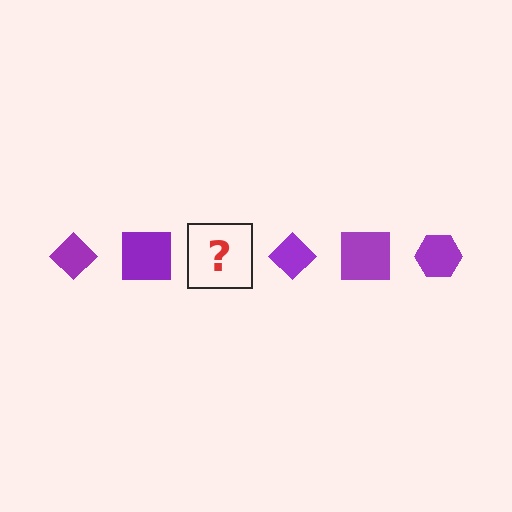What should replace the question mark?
The question mark should be replaced with a purple hexagon.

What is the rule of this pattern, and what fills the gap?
The rule is that the pattern cycles through diamond, square, hexagon shapes in purple. The gap should be filled with a purple hexagon.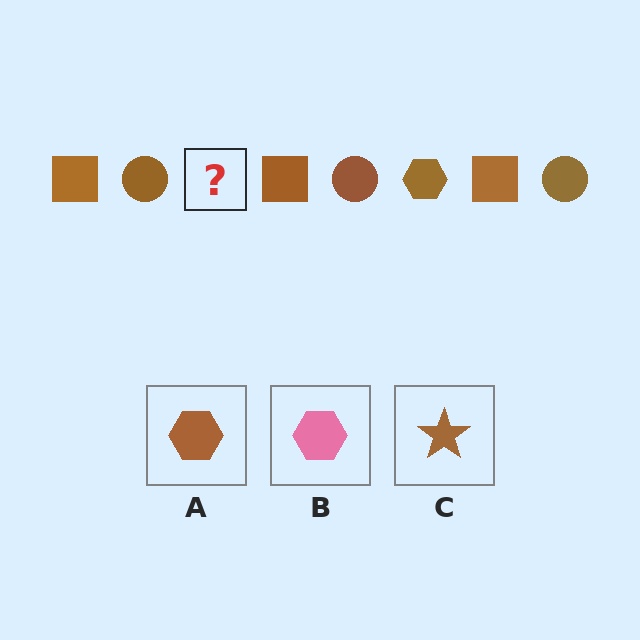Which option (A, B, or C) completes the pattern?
A.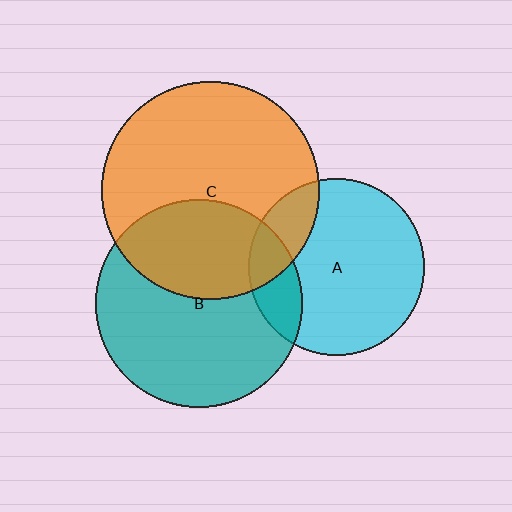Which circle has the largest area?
Circle C (orange).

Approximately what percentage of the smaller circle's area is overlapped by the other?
Approximately 35%.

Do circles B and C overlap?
Yes.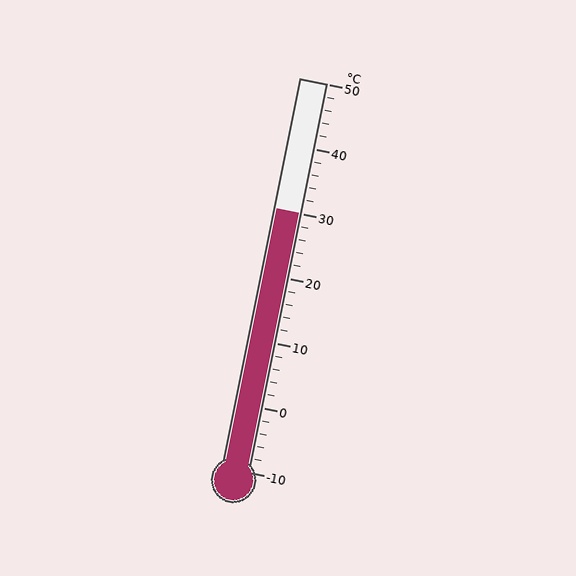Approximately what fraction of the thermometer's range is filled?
The thermometer is filled to approximately 65% of its range.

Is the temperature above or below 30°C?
The temperature is at 30°C.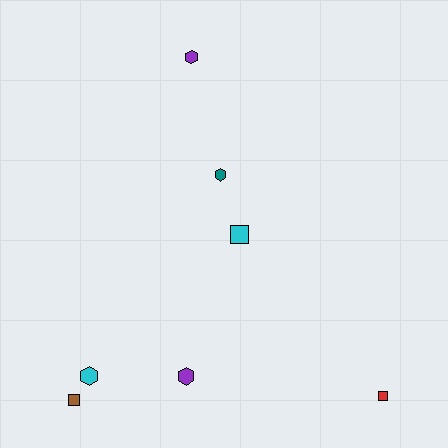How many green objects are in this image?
There are no green objects.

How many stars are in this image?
There are no stars.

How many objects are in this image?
There are 7 objects.